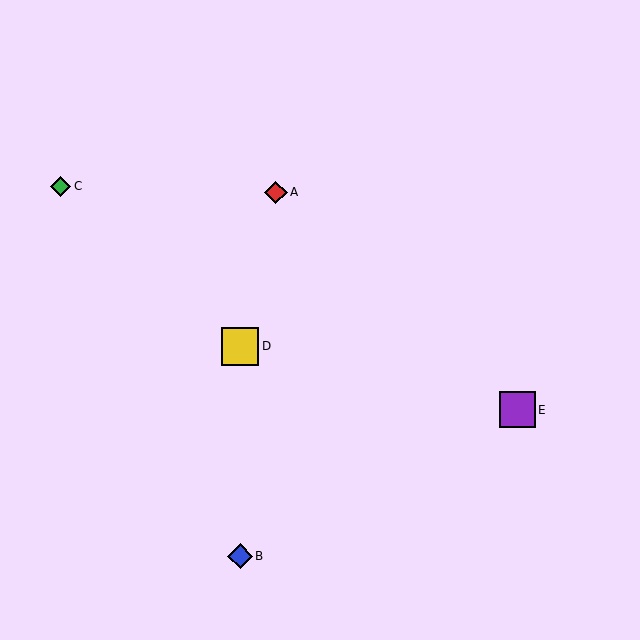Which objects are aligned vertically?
Objects B, D are aligned vertically.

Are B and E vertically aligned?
No, B is at x≈240 and E is at x≈518.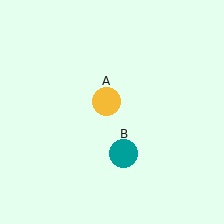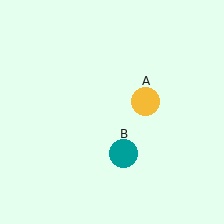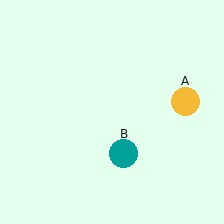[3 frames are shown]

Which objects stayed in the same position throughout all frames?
Teal circle (object B) remained stationary.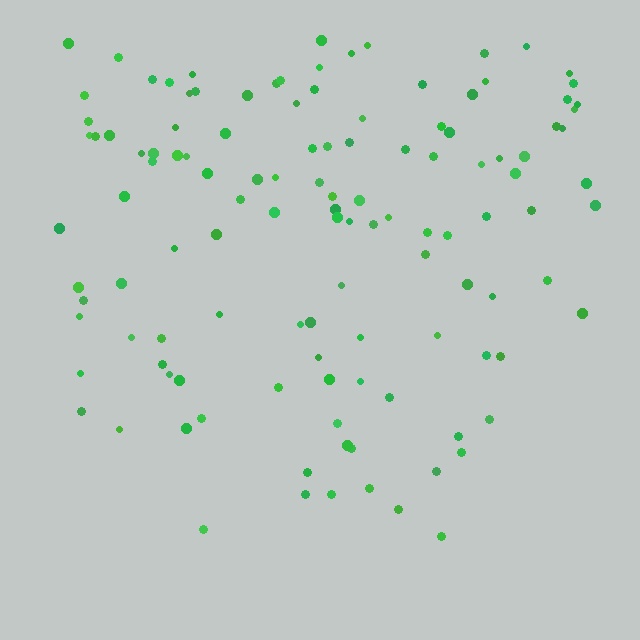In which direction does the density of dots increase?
From bottom to top, with the top side densest.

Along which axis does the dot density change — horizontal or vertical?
Vertical.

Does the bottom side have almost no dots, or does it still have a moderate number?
Still a moderate number, just noticeably fewer than the top.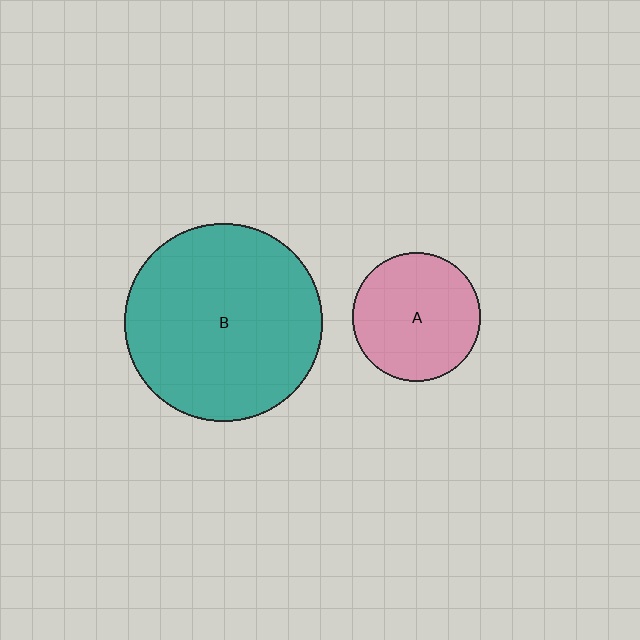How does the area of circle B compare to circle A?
Approximately 2.4 times.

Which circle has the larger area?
Circle B (teal).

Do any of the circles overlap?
No, none of the circles overlap.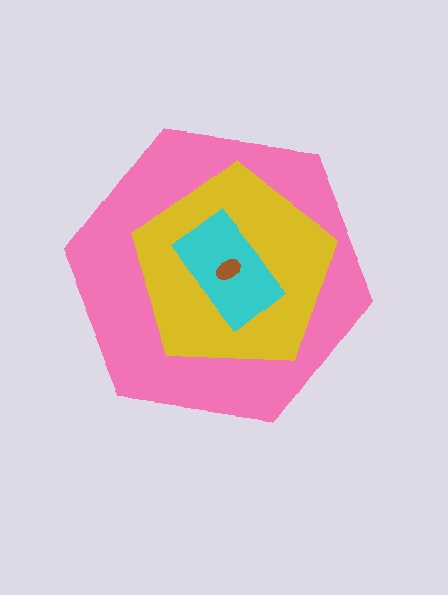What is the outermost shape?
The pink hexagon.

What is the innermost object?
The brown ellipse.